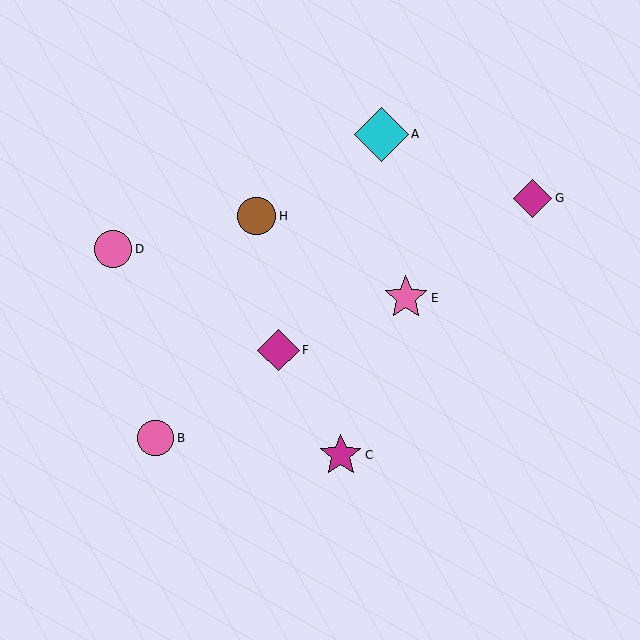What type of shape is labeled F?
Shape F is a magenta diamond.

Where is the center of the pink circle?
The center of the pink circle is at (113, 249).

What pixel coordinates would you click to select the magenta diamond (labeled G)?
Click at (533, 198) to select the magenta diamond G.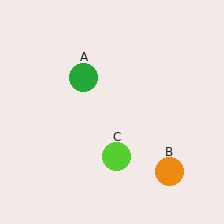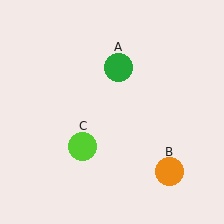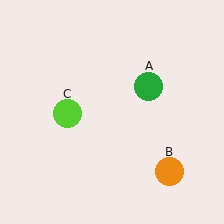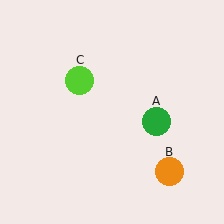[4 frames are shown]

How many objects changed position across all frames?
2 objects changed position: green circle (object A), lime circle (object C).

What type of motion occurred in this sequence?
The green circle (object A), lime circle (object C) rotated clockwise around the center of the scene.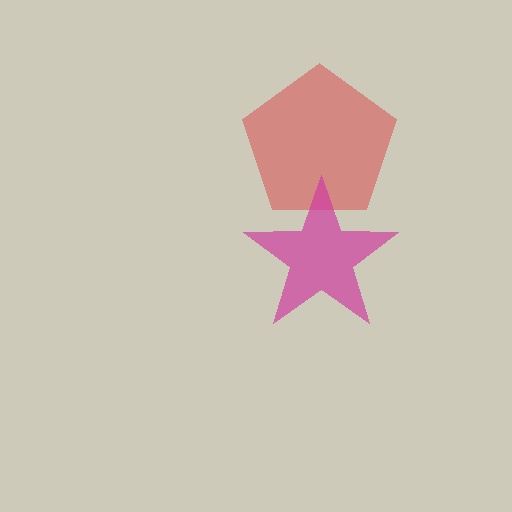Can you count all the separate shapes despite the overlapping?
Yes, there are 2 separate shapes.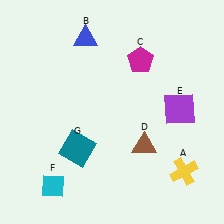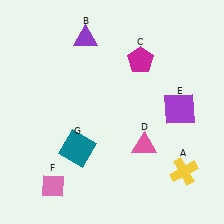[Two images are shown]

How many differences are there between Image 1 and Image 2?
There are 3 differences between the two images.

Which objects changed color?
B changed from blue to purple. D changed from brown to pink. F changed from cyan to pink.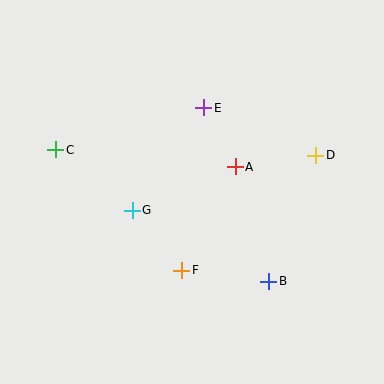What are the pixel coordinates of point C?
Point C is at (56, 150).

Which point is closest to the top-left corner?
Point C is closest to the top-left corner.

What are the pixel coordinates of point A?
Point A is at (235, 167).